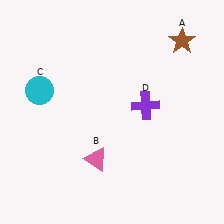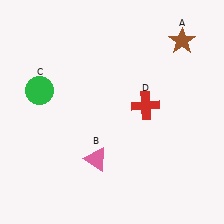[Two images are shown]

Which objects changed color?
C changed from cyan to green. D changed from purple to red.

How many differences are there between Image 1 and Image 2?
There are 2 differences between the two images.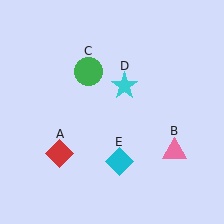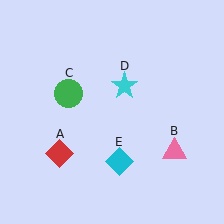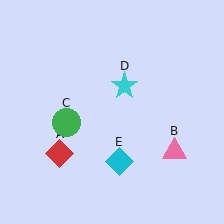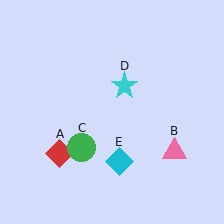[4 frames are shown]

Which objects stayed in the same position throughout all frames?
Red diamond (object A) and pink triangle (object B) and cyan star (object D) and cyan diamond (object E) remained stationary.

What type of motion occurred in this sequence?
The green circle (object C) rotated counterclockwise around the center of the scene.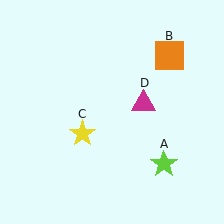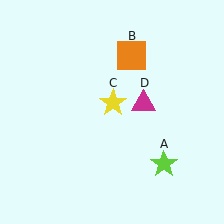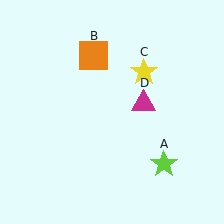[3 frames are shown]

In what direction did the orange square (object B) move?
The orange square (object B) moved left.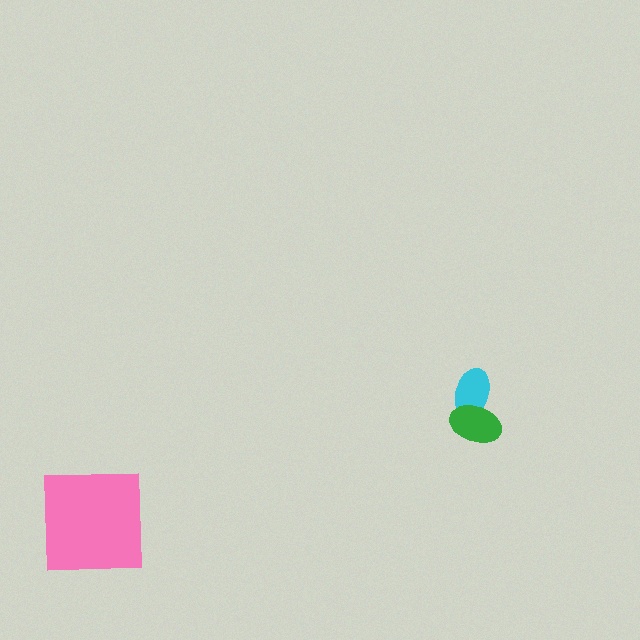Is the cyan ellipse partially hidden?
Yes, it is partially covered by another shape.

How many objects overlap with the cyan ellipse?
1 object overlaps with the cyan ellipse.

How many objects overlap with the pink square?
0 objects overlap with the pink square.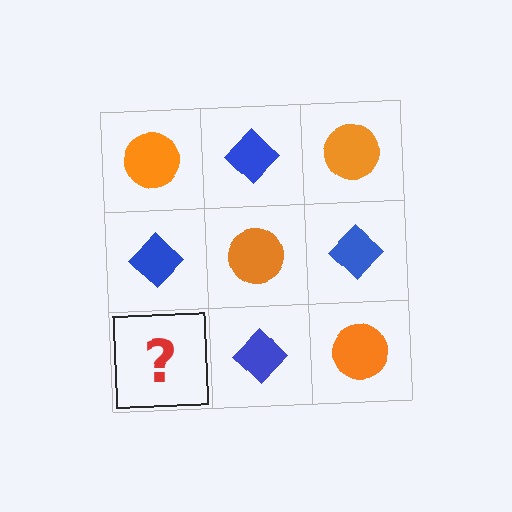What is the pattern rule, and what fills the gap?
The rule is that it alternates orange circle and blue diamond in a checkerboard pattern. The gap should be filled with an orange circle.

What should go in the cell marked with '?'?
The missing cell should contain an orange circle.